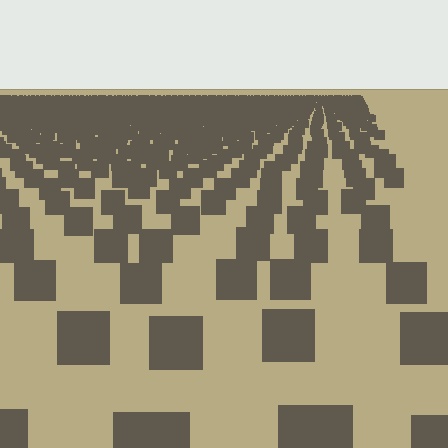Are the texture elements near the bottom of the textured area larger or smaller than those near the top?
Larger. Near the bottom, elements are closer to the viewer and appear at a bigger on-screen size.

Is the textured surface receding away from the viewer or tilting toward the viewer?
The surface is receding away from the viewer. Texture elements get smaller and denser toward the top.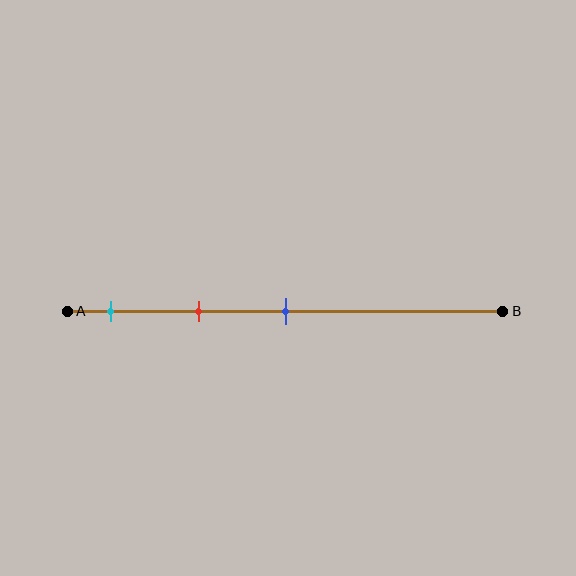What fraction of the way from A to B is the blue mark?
The blue mark is approximately 50% (0.5) of the way from A to B.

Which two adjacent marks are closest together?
The cyan and red marks are the closest adjacent pair.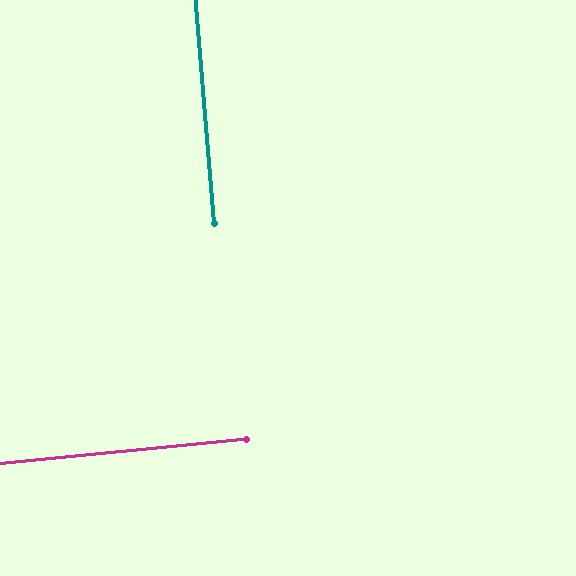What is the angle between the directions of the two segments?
Approximately 89 degrees.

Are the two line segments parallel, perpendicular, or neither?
Perpendicular — they meet at approximately 89°.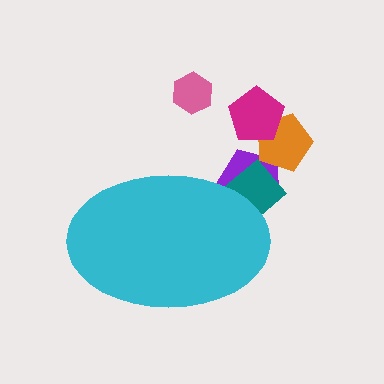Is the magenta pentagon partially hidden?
No, the magenta pentagon is fully visible.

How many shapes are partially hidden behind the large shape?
3 shapes are partially hidden.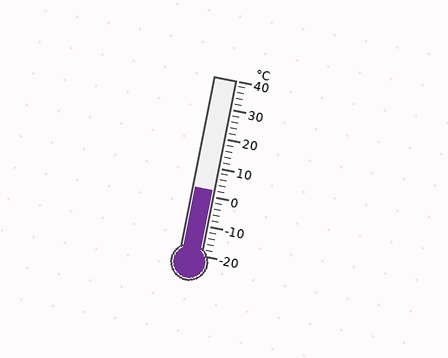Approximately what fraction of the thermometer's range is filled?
The thermometer is filled to approximately 35% of its range.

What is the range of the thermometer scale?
The thermometer scale ranges from -20°C to 40°C.